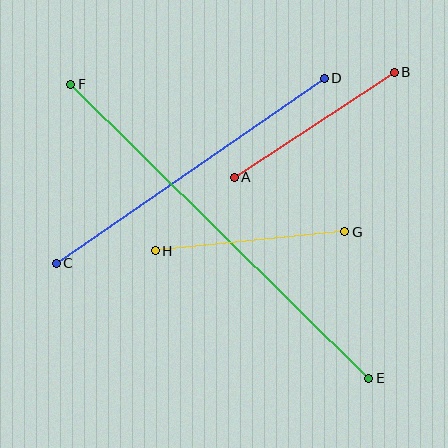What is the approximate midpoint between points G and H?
The midpoint is at approximately (250, 241) pixels.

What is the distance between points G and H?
The distance is approximately 190 pixels.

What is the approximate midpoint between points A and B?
The midpoint is at approximately (314, 125) pixels.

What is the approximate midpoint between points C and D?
The midpoint is at approximately (190, 171) pixels.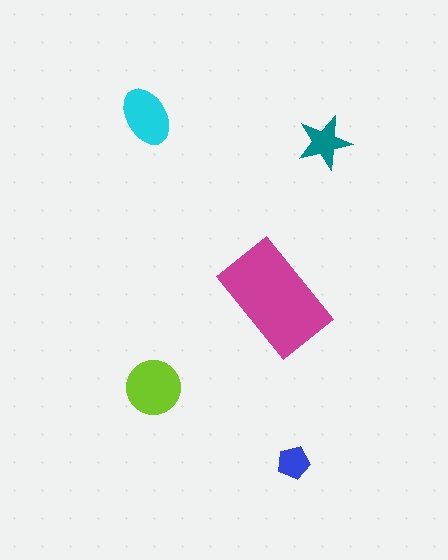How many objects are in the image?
There are 5 objects in the image.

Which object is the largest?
The magenta rectangle.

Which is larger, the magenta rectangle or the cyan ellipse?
The magenta rectangle.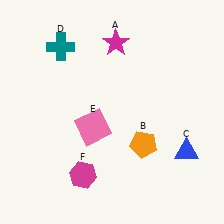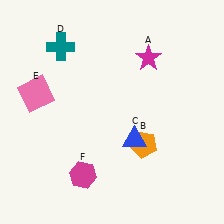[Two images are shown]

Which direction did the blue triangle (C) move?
The blue triangle (C) moved left.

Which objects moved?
The objects that moved are: the magenta star (A), the blue triangle (C), the pink square (E).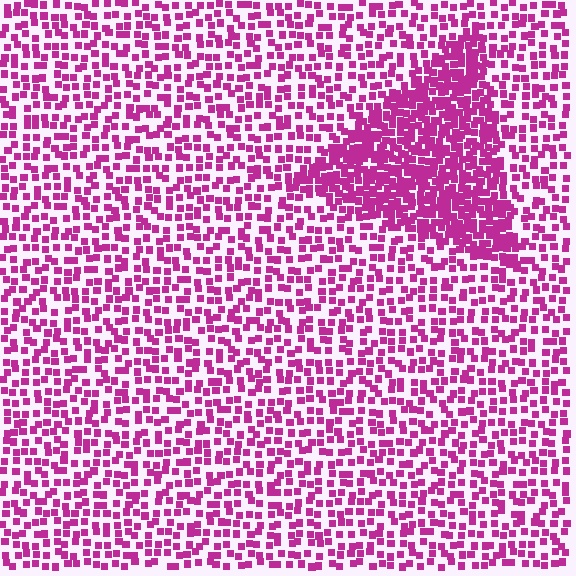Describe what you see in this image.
The image contains small magenta elements arranged at two different densities. A triangle-shaped region is visible where the elements are more densely packed than the surrounding area.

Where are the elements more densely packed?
The elements are more densely packed inside the triangle boundary.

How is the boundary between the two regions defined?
The boundary is defined by a change in element density (approximately 2.2x ratio). All elements are the same color, size, and shape.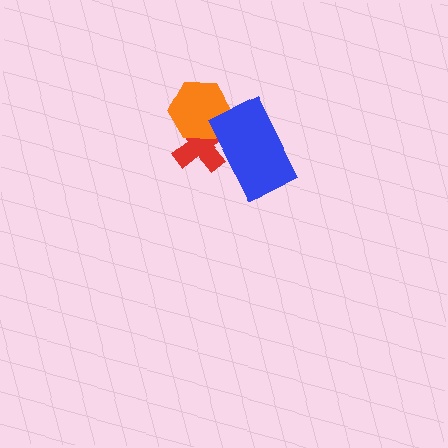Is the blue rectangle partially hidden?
No, no other shape covers it.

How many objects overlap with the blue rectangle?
2 objects overlap with the blue rectangle.